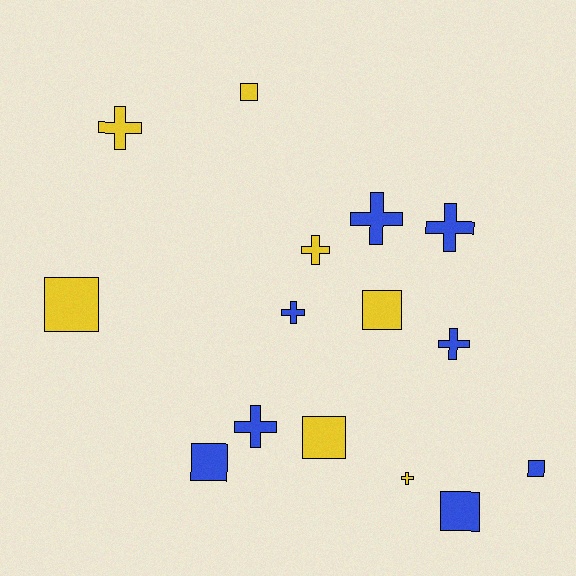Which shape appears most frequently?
Cross, with 8 objects.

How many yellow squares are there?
There are 4 yellow squares.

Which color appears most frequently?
Blue, with 8 objects.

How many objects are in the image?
There are 15 objects.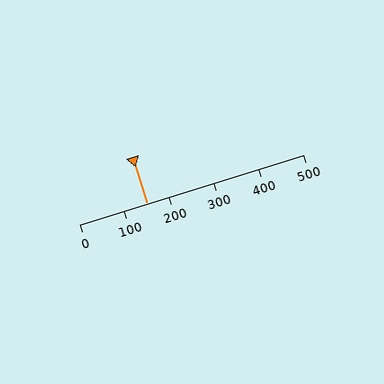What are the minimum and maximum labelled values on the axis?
The axis runs from 0 to 500.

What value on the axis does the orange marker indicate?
The marker indicates approximately 150.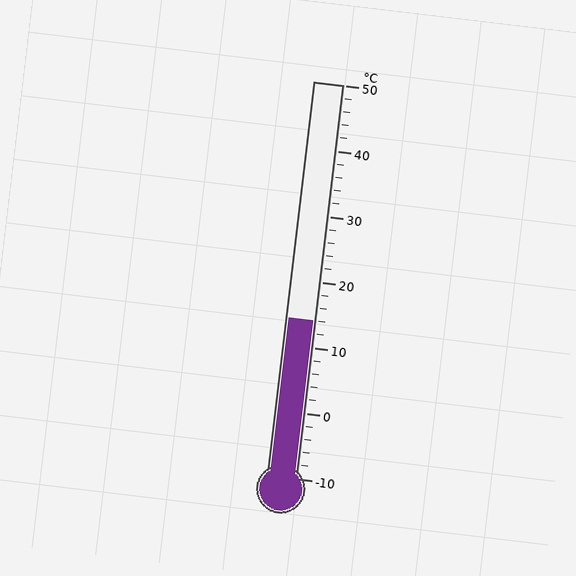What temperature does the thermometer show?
The thermometer shows approximately 14°C.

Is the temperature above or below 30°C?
The temperature is below 30°C.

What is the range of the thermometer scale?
The thermometer scale ranges from -10°C to 50°C.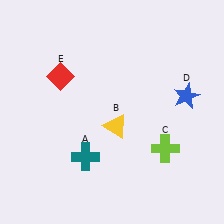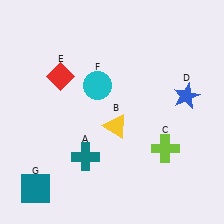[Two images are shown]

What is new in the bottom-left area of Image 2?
A teal square (G) was added in the bottom-left area of Image 2.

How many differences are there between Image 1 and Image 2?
There are 2 differences between the two images.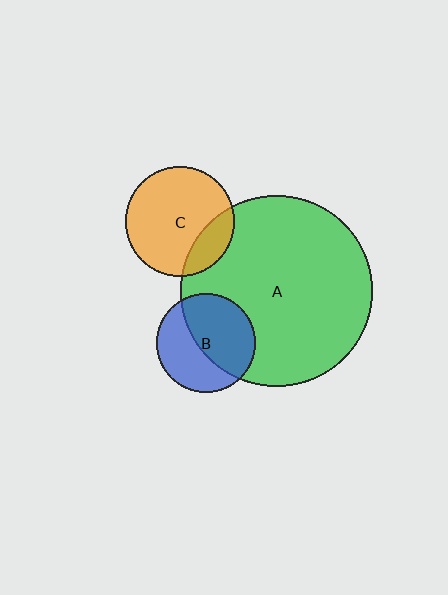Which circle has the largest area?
Circle A (green).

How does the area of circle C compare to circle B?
Approximately 1.2 times.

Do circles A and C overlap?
Yes.